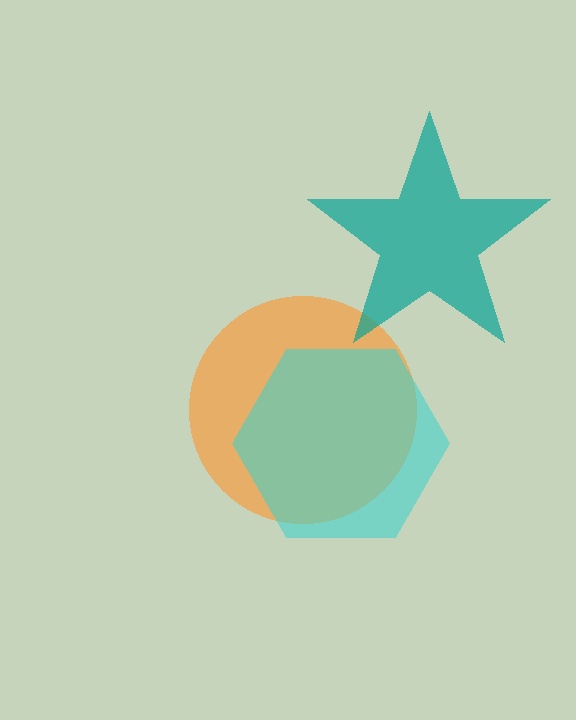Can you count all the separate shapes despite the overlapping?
Yes, there are 3 separate shapes.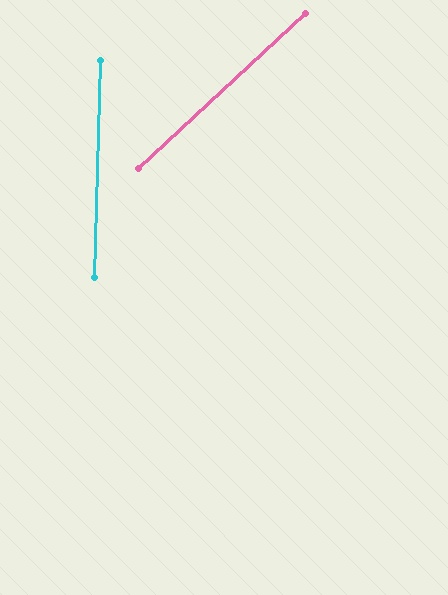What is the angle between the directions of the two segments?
Approximately 46 degrees.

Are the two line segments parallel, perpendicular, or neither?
Neither parallel nor perpendicular — they differ by about 46°.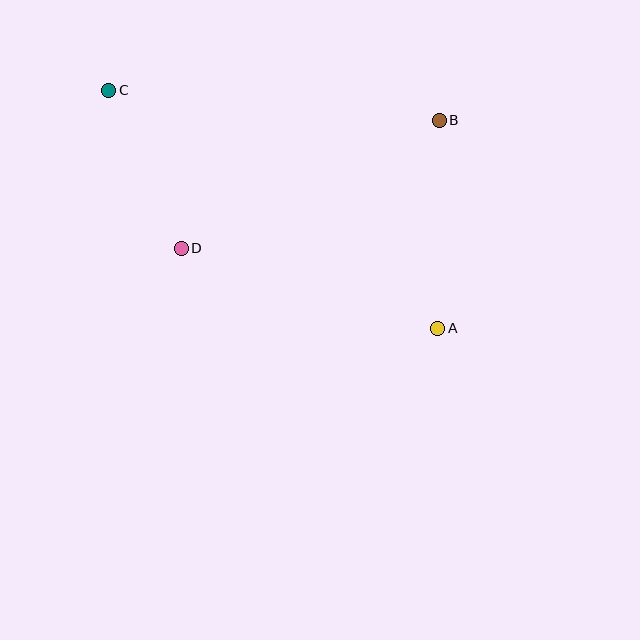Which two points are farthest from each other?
Points A and C are farthest from each other.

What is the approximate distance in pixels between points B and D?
The distance between B and D is approximately 288 pixels.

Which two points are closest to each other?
Points C and D are closest to each other.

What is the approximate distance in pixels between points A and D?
The distance between A and D is approximately 269 pixels.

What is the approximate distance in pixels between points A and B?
The distance between A and B is approximately 208 pixels.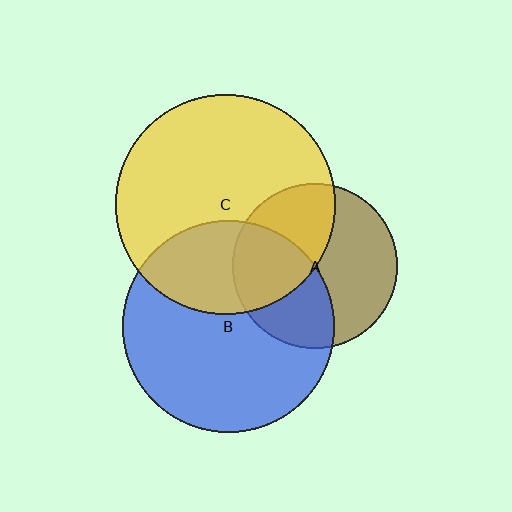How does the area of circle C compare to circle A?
Approximately 1.8 times.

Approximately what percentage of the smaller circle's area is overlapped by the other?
Approximately 45%.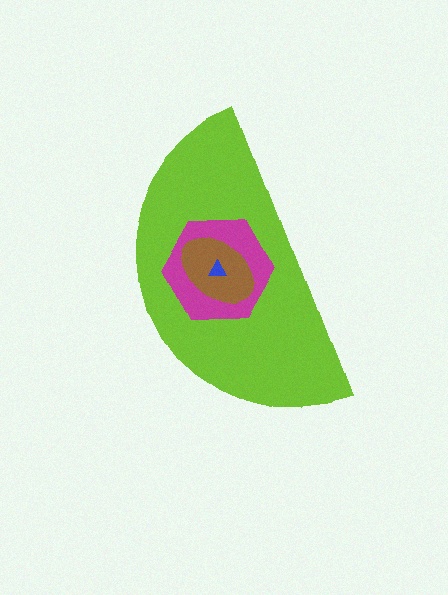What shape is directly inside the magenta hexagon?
The brown ellipse.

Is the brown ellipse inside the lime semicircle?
Yes.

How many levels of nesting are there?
4.